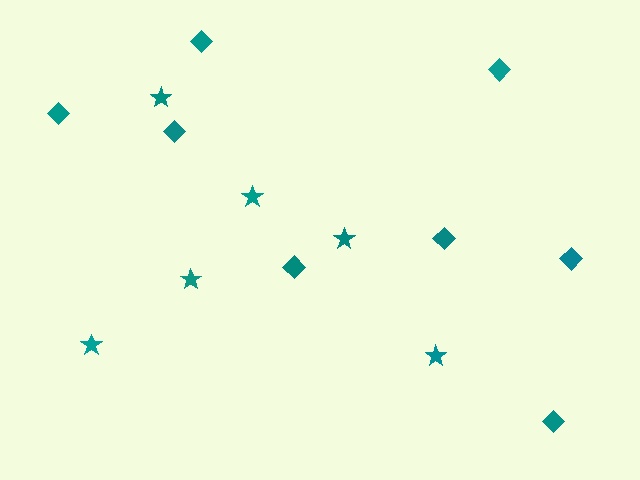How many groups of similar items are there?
There are 2 groups: one group of diamonds (8) and one group of stars (6).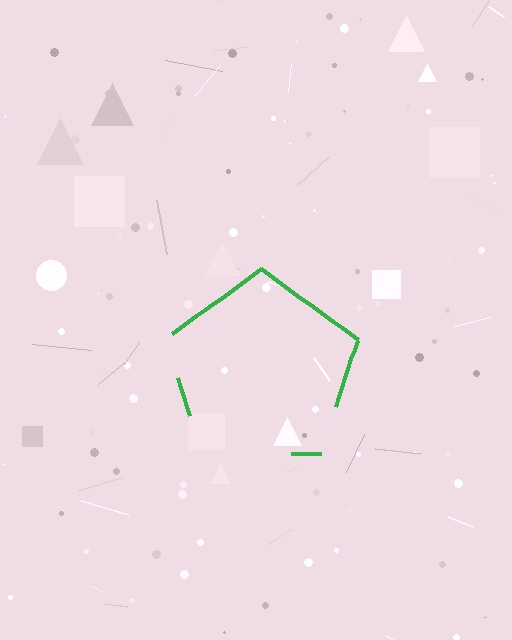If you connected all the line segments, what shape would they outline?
They would outline a pentagon.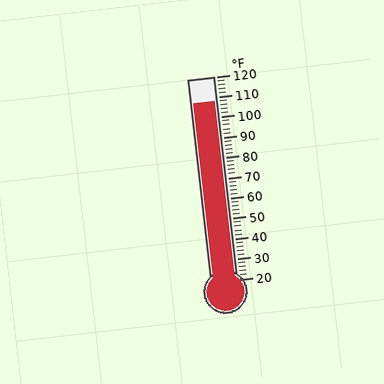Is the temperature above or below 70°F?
The temperature is above 70°F.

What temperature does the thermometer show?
The thermometer shows approximately 108°F.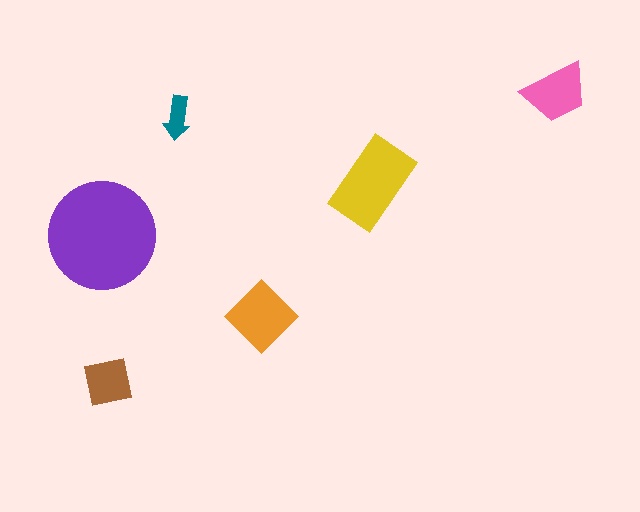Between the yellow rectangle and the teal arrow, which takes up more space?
The yellow rectangle.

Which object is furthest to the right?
The pink trapezoid is rightmost.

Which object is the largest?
The purple circle.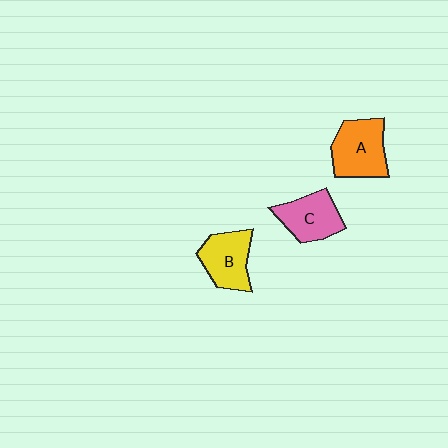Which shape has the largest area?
Shape A (orange).